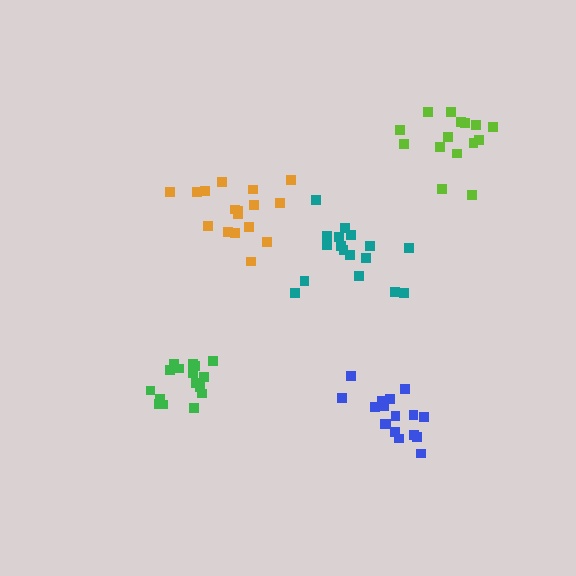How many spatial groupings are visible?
There are 5 spatial groupings.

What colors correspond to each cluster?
The clusters are colored: teal, lime, blue, orange, green.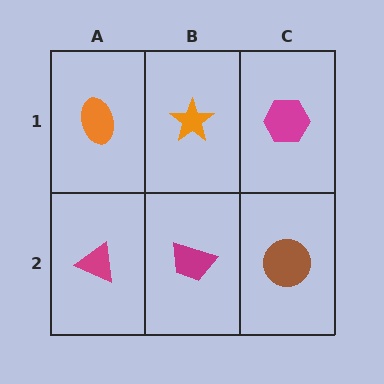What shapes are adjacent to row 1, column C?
A brown circle (row 2, column C), an orange star (row 1, column B).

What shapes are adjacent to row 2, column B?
An orange star (row 1, column B), a magenta triangle (row 2, column A), a brown circle (row 2, column C).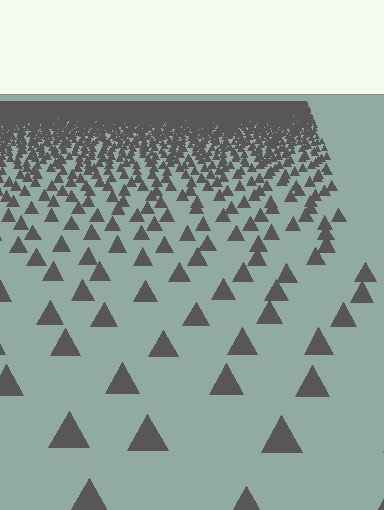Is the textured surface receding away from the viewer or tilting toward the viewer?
The surface is receding away from the viewer. Texture elements get smaller and denser toward the top.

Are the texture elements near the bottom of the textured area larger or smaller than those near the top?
Larger. Near the bottom, elements are closer to the viewer and appear at a bigger on-screen size.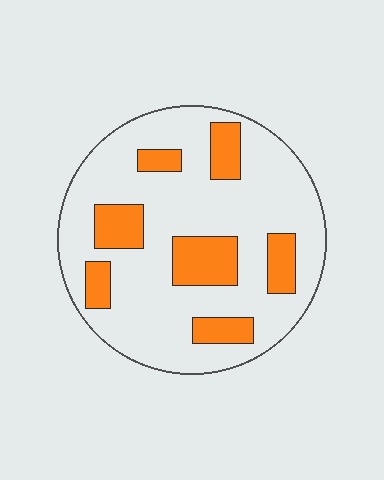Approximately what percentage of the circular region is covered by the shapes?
Approximately 25%.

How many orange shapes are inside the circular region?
7.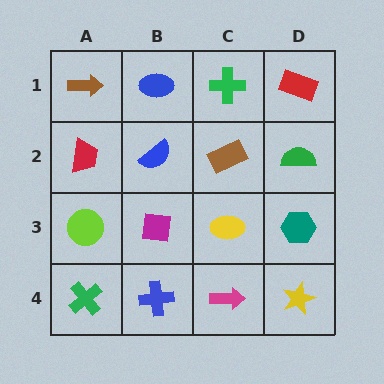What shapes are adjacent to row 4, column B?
A magenta square (row 3, column B), a green cross (row 4, column A), a magenta arrow (row 4, column C).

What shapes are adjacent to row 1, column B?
A blue semicircle (row 2, column B), a brown arrow (row 1, column A), a green cross (row 1, column C).